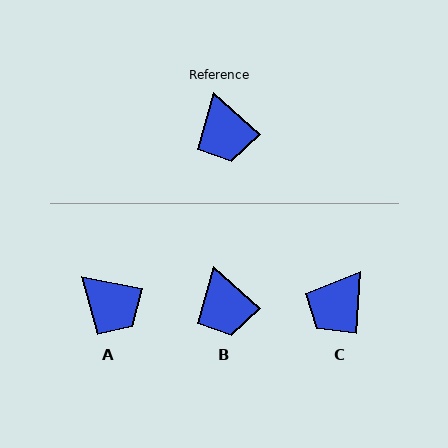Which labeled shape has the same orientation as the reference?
B.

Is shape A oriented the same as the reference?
No, it is off by about 31 degrees.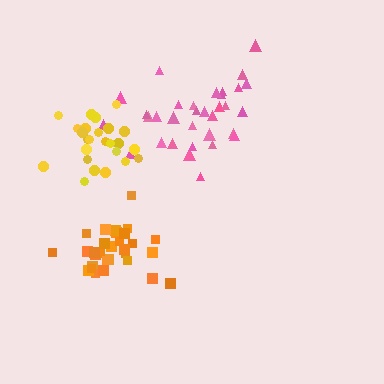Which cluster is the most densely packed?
Orange.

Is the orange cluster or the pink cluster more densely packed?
Orange.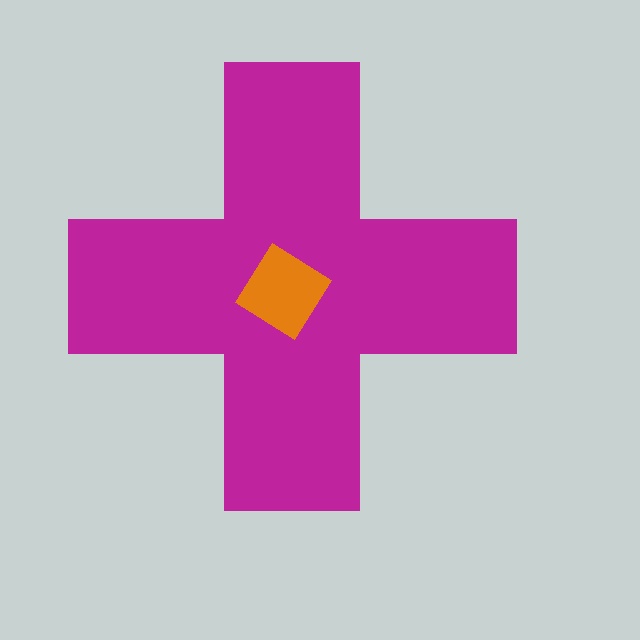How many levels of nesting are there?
2.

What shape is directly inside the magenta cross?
The orange diamond.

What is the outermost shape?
The magenta cross.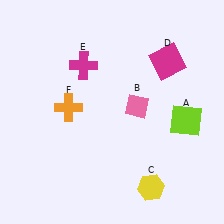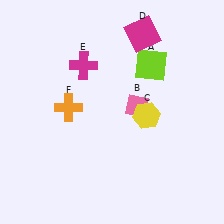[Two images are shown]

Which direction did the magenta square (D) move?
The magenta square (D) moved up.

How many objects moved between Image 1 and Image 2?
3 objects moved between the two images.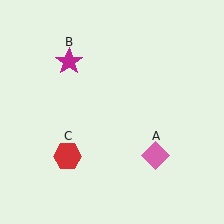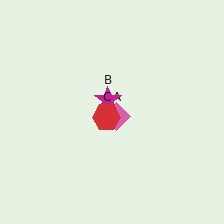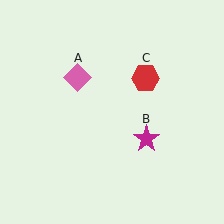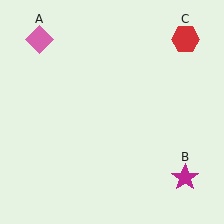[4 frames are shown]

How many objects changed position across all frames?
3 objects changed position: pink diamond (object A), magenta star (object B), red hexagon (object C).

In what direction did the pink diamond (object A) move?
The pink diamond (object A) moved up and to the left.